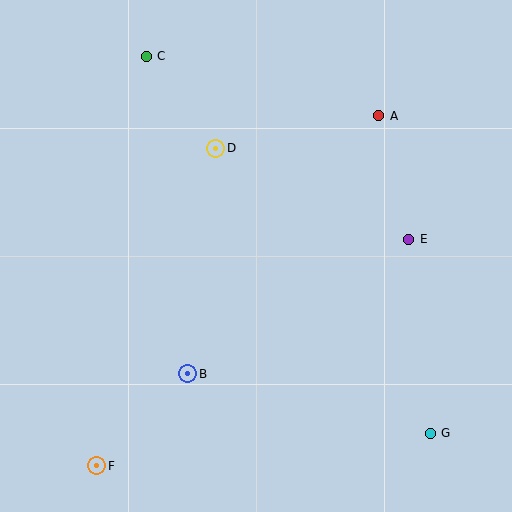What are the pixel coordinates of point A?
Point A is at (379, 116).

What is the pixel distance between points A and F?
The distance between A and F is 449 pixels.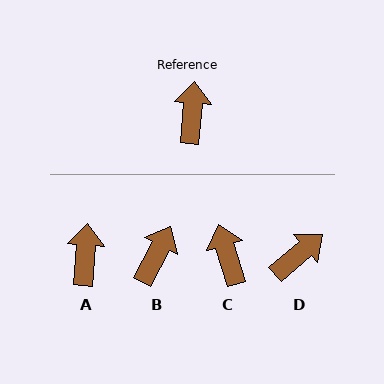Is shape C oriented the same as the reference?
No, it is off by about 21 degrees.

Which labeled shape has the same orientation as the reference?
A.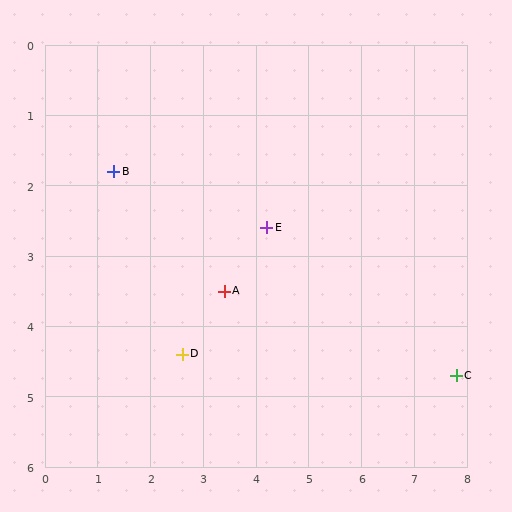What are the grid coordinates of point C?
Point C is at approximately (7.8, 4.7).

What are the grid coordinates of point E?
Point E is at approximately (4.2, 2.6).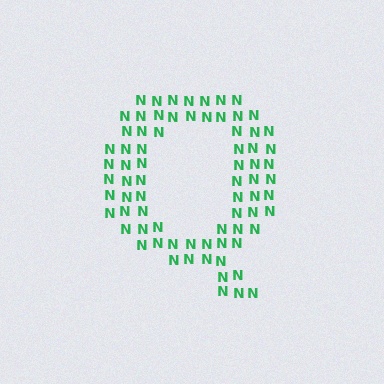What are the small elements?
The small elements are letter N's.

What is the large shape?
The large shape is the letter Q.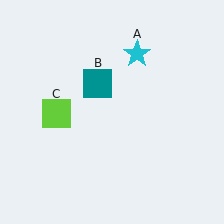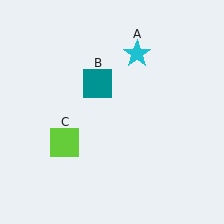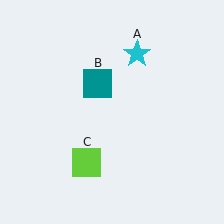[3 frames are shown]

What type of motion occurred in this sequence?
The lime square (object C) rotated counterclockwise around the center of the scene.